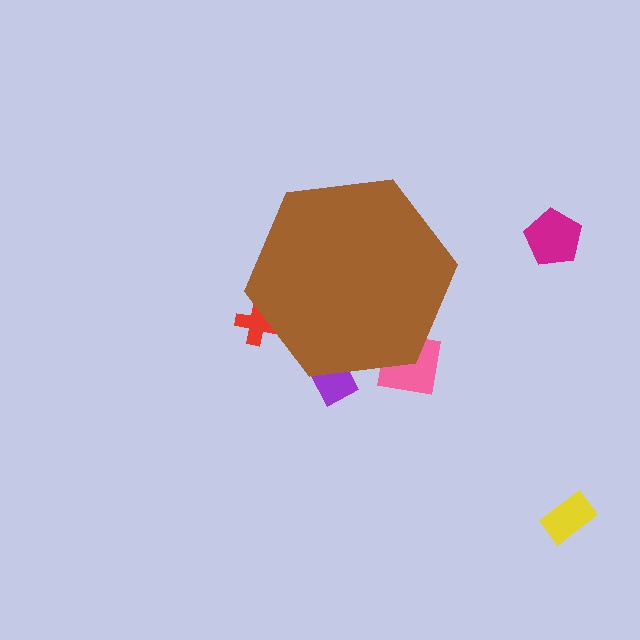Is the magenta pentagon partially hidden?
No, the magenta pentagon is fully visible.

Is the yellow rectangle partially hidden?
No, the yellow rectangle is fully visible.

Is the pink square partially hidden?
Yes, the pink square is partially hidden behind the brown hexagon.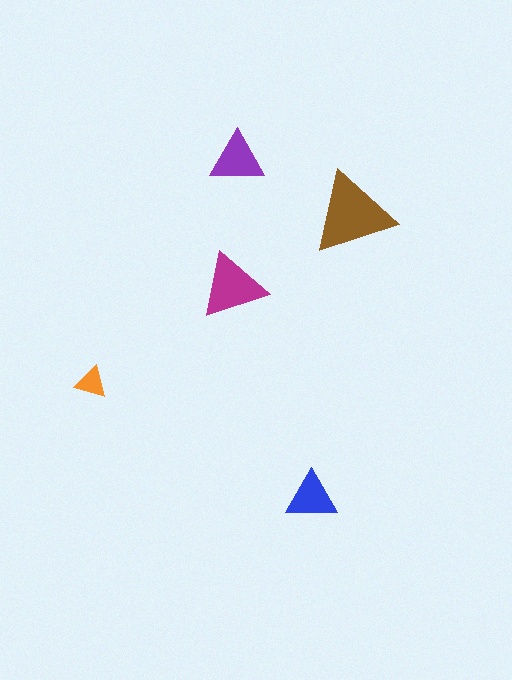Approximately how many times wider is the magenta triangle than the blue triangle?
About 1.5 times wider.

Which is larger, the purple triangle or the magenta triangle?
The magenta one.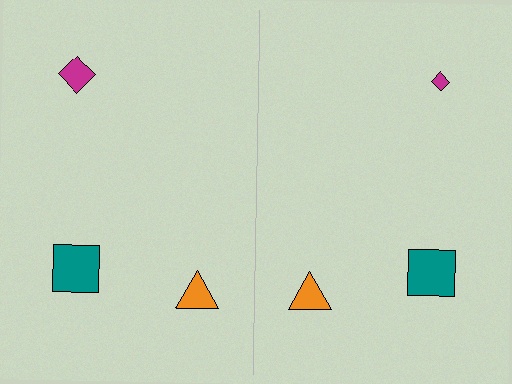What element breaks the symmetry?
The magenta diamond on the right side has a different size than its mirror counterpart.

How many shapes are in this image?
There are 6 shapes in this image.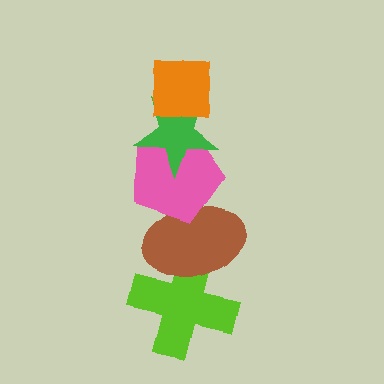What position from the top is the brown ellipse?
The brown ellipse is 4th from the top.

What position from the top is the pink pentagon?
The pink pentagon is 3rd from the top.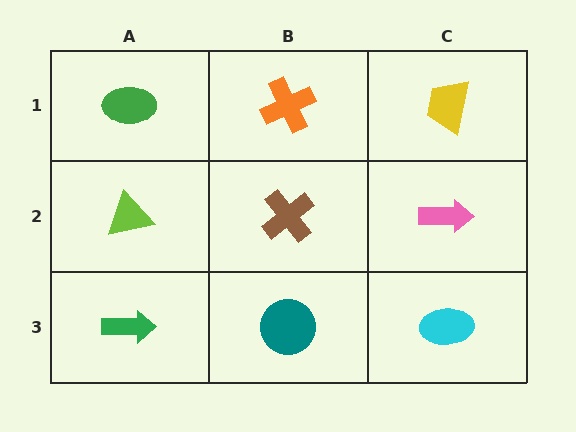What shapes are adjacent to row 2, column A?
A green ellipse (row 1, column A), a green arrow (row 3, column A), a brown cross (row 2, column B).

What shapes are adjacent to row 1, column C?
A pink arrow (row 2, column C), an orange cross (row 1, column B).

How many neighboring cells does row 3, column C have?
2.